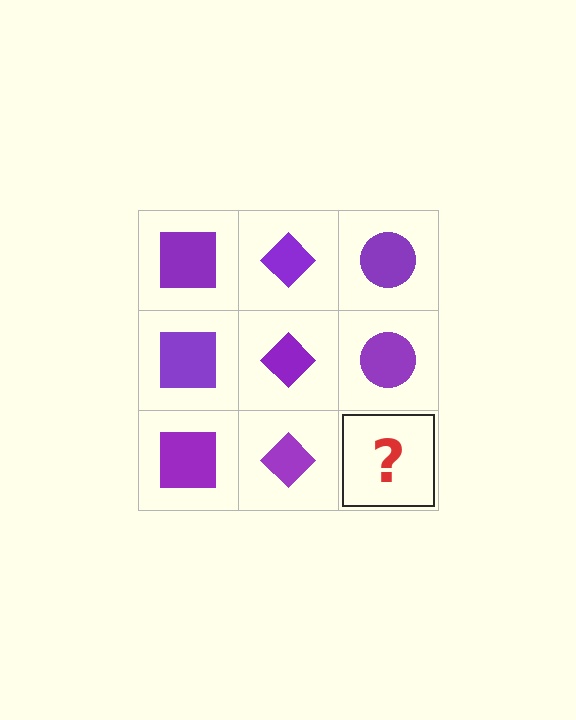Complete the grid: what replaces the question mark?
The question mark should be replaced with a purple circle.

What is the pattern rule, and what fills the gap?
The rule is that each column has a consistent shape. The gap should be filled with a purple circle.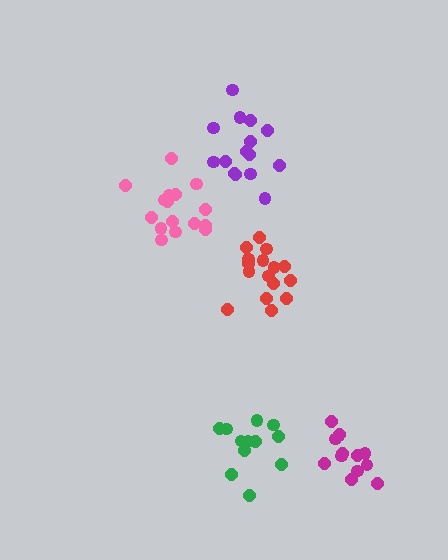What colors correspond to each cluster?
The clusters are colored: pink, magenta, purple, red, green.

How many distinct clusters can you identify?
There are 5 distinct clusters.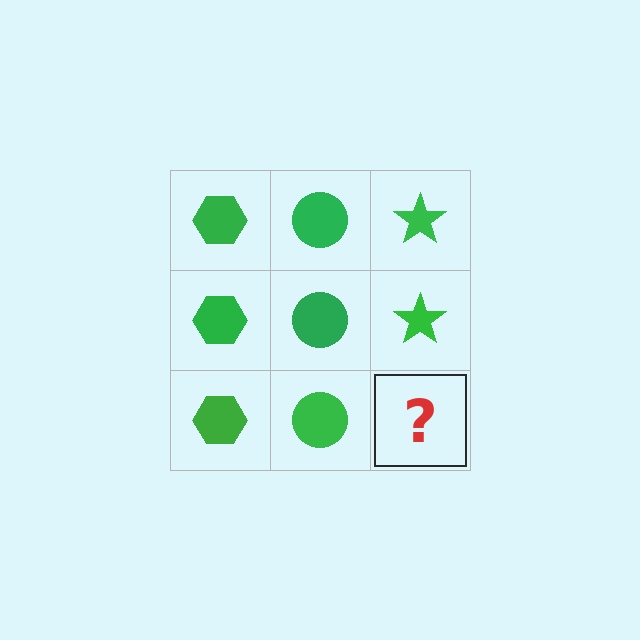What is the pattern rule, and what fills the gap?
The rule is that each column has a consistent shape. The gap should be filled with a green star.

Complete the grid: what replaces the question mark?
The question mark should be replaced with a green star.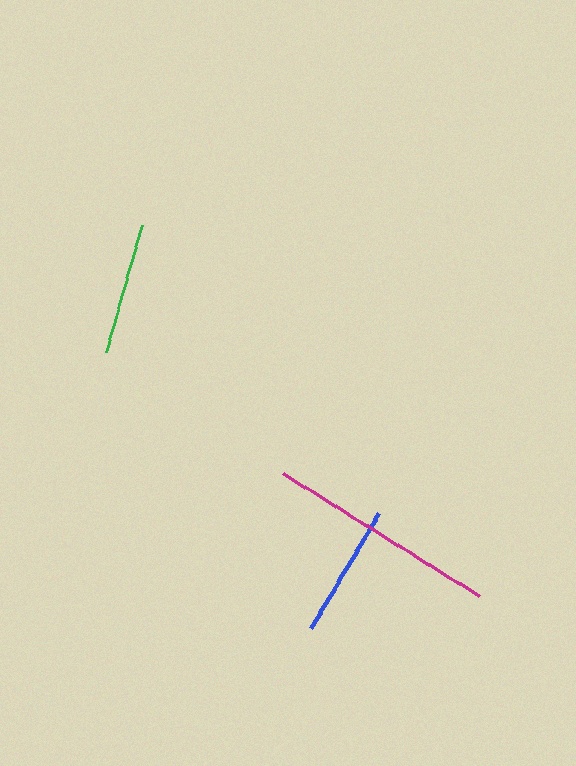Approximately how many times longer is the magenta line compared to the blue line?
The magenta line is approximately 1.7 times the length of the blue line.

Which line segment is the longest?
The magenta line is the longest at approximately 231 pixels.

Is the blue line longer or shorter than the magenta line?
The magenta line is longer than the blue line.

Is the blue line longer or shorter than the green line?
The blue line is longer than the green line.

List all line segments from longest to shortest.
From longest to shortest: magenta, blue, green.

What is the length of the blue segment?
The blue segment is approximately 134 pixels long.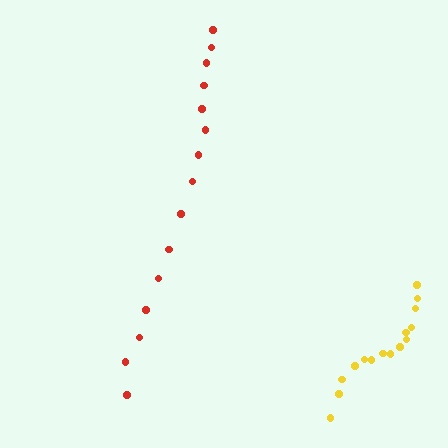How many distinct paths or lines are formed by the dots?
There are 2 distinct paths.